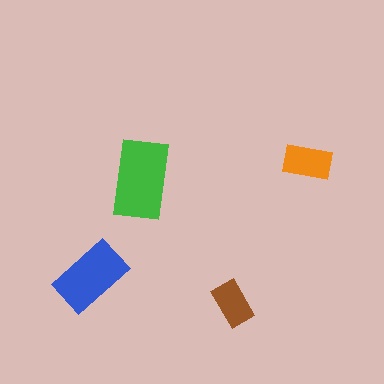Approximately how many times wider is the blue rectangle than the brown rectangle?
About 1.5 times wider.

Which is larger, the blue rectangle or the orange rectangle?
The blue one.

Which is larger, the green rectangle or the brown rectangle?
The green one.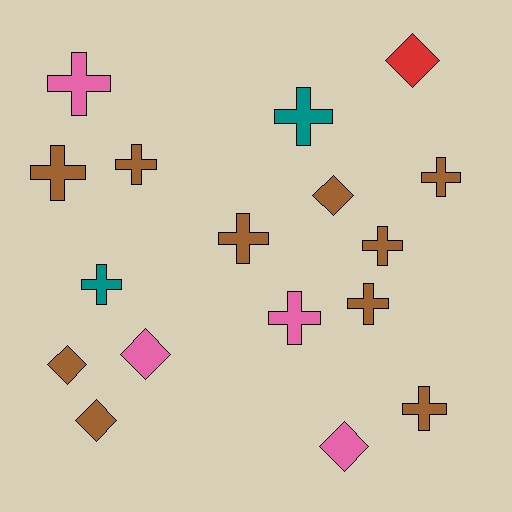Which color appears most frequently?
Brown, with 10 objects.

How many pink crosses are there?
There are 2 pink crosses.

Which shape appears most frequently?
Cross, with 11 objects.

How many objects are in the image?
There are 17 objects.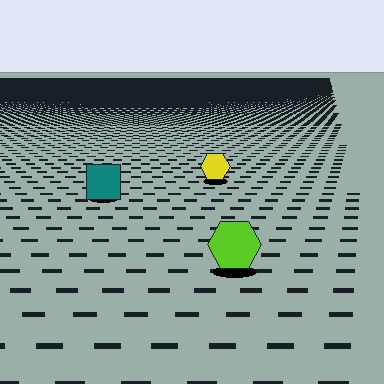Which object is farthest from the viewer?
The yellow hexagon is farthest from the viewer. It appears smaller and the ground texture around it is denser.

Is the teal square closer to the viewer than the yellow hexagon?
Yes. The teal square is closer — you can tell from the texture gradient: the ground texture is coarser near it.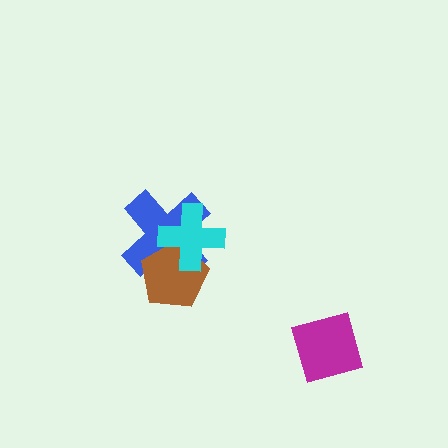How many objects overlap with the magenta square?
0 objects overlap with the magenta square.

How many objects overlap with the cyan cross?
2 objects overlap with the cyan cross.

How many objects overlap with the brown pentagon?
2 objects overlap with the brown pentagon.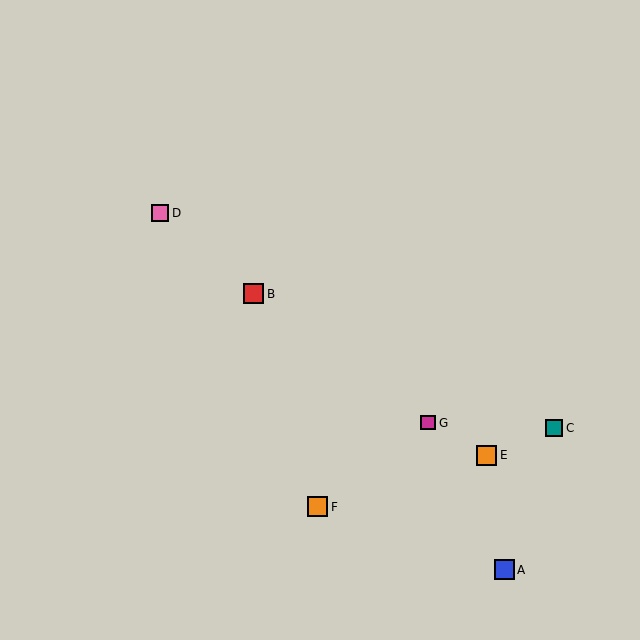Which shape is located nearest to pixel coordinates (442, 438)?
The magenta square (labeled G) at (428, 423) is nearest to that location.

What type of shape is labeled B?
Shape B is a red square.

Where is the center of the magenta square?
The center of the magenta square is at (428, 423).